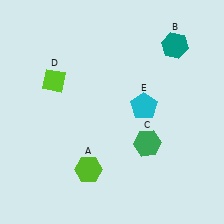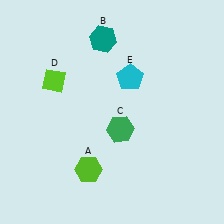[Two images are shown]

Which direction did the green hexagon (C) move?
The green hexagon (C) moved left.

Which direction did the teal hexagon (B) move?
The teal hexagon (B) moved left.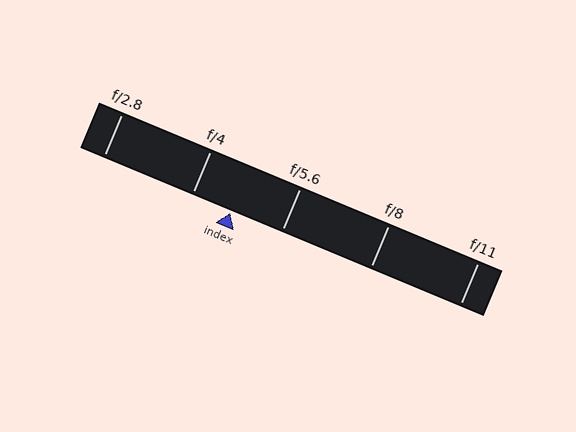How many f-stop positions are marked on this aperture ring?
There are 5 f-stop positions marked.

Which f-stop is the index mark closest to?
The index mark is closest to f/4.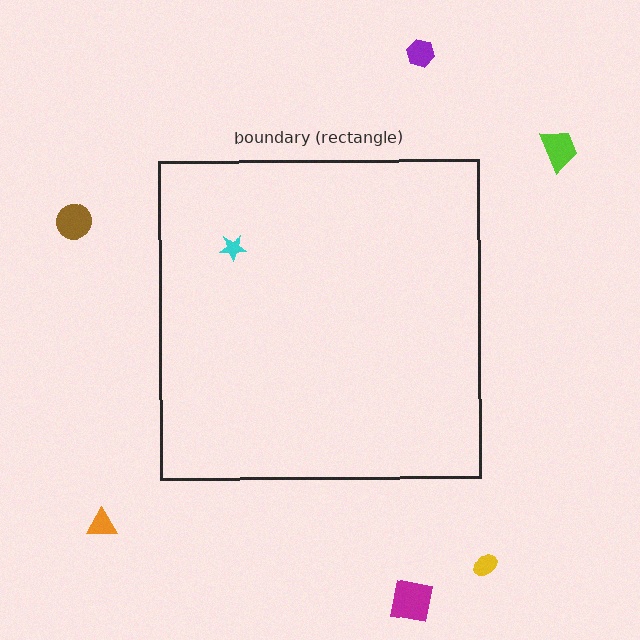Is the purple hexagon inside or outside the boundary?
Outside.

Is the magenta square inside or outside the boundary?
Outside.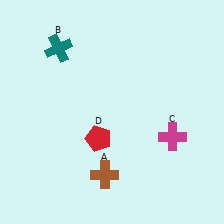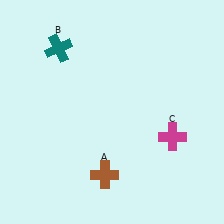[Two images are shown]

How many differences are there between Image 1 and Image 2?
There is 1 difference between the two images.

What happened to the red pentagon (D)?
The red pentagon (D) was removed in Image 2. It was in the bottom-left area of Image 1.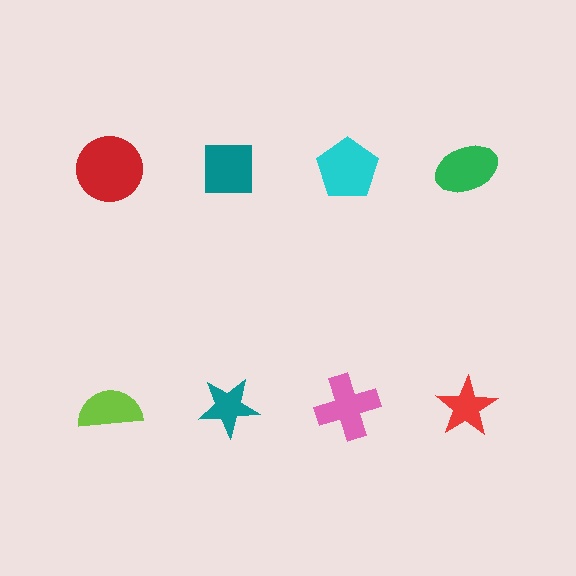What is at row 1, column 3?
A cyan pentagon.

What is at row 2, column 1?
A lime semicircle.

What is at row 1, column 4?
A green ellipse.